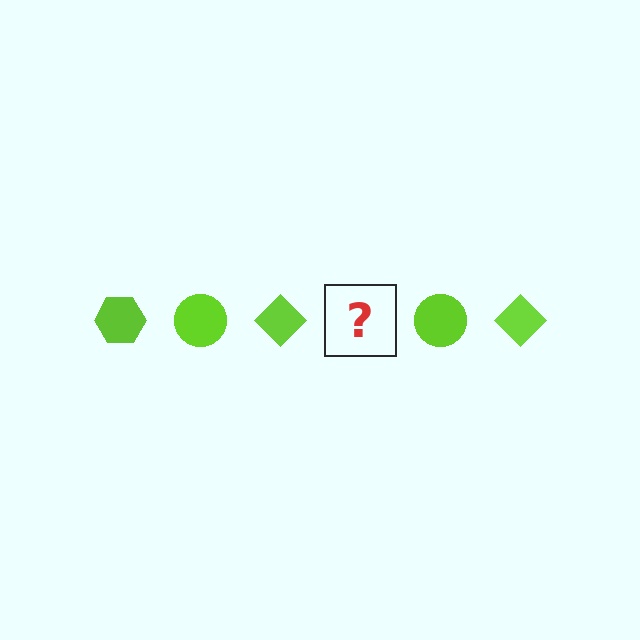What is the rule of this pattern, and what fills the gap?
The rule is that the pattern cycles through hexagon, circle, diamond shapes in lime. The gap should be filled with a lime hexagon.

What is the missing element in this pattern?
The missing element is a lime hexagon.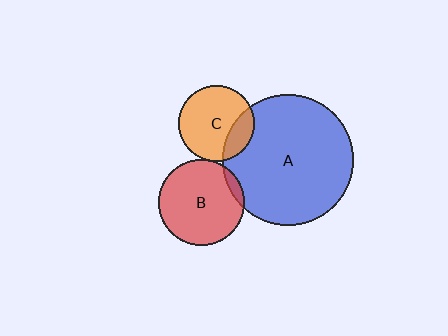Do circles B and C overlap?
Yes.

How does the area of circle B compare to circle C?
Approximately 1.3 times.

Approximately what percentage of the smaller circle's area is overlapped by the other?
Approximately 5%.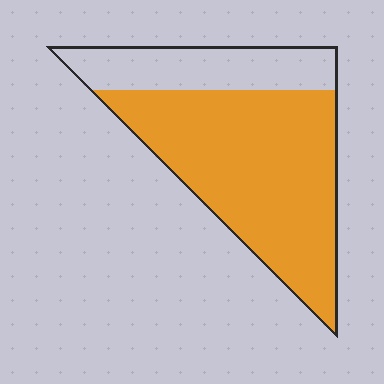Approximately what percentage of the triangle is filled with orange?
Approximately 70%.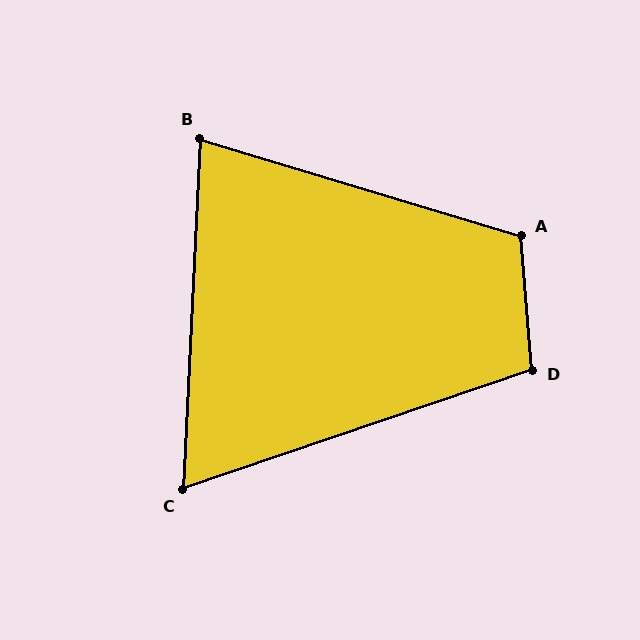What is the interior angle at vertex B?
Approximately 76 degrees (acute).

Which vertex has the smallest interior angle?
C, at approximately 68 degrees.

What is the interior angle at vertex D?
Approximately 104 degrees (obtuse).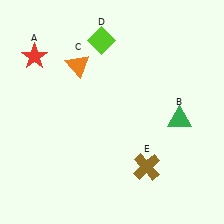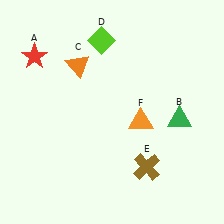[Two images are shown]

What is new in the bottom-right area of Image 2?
An orange triangle (F) was added in the bottom-right area of Image 2.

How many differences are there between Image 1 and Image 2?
There is 1 difference between the two images.